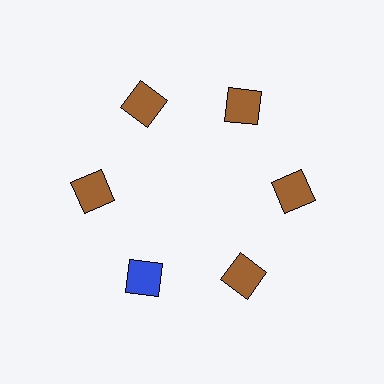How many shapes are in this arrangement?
There are 6 shapes arranged in a ring pattern.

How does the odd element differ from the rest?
It has a different color: blue instead of brown.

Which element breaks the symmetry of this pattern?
The blue diamond at roughly the 7 o'clock position breaks the symmetry. All other shapes are brown diamonds.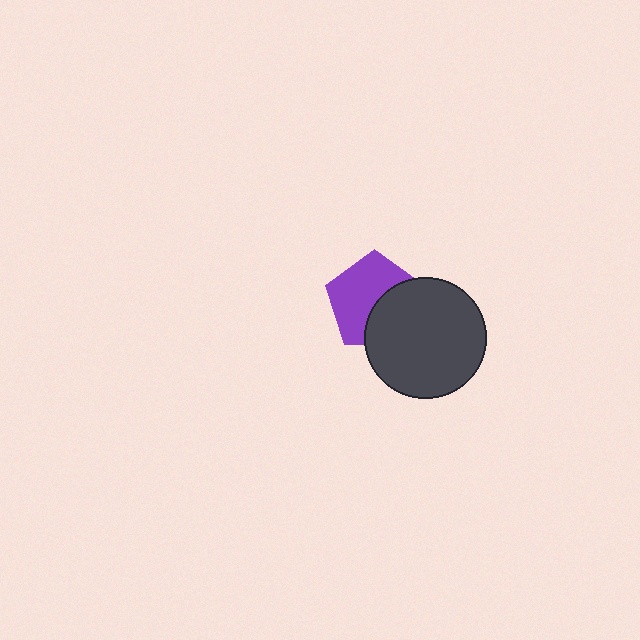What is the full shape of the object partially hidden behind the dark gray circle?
The partially hidden object is a purple pentagon.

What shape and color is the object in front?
The object in front is a dark gray circle.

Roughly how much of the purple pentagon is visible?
About half of it is visible (roughly 59%).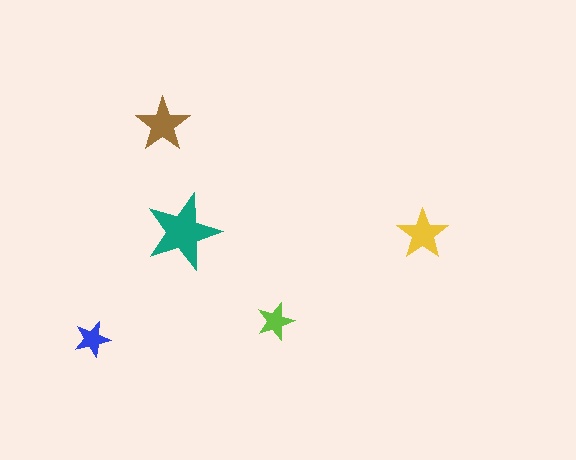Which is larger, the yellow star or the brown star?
The brown one.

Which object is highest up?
The brown star is topmost.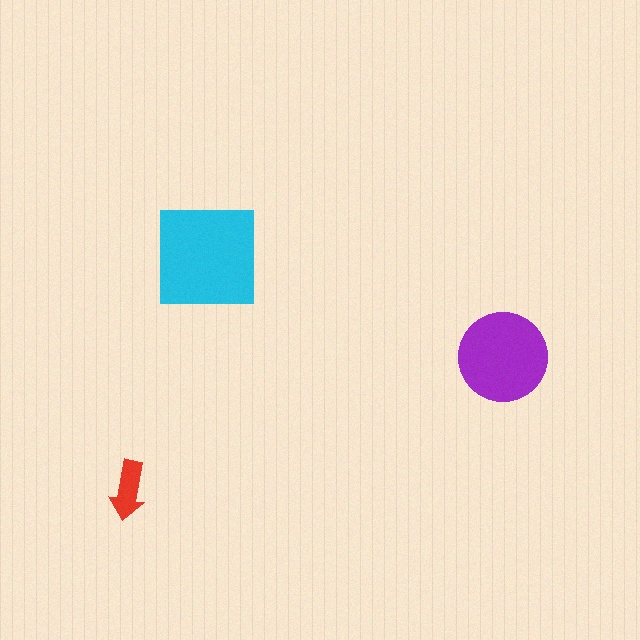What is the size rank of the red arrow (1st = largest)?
3rd.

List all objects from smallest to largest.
The red arrow, the purple circle, the cyan square.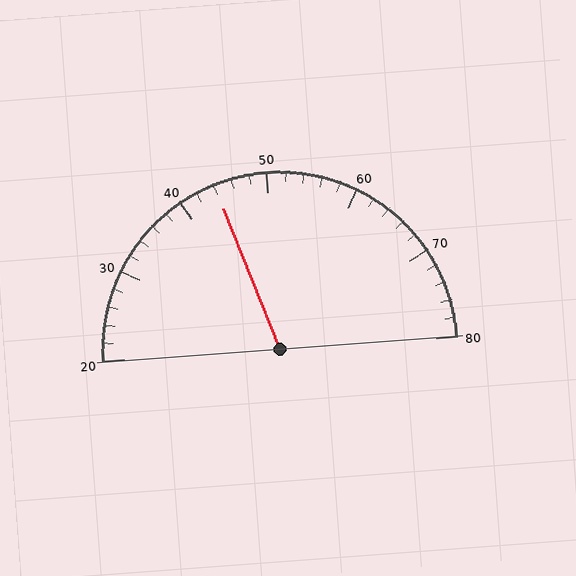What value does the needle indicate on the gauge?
The needle indicates approximately 44.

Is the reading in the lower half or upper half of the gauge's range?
The reading is in the lower half of the range (20 to 80).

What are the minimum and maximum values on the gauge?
The gauge ranges from 20 to 80.